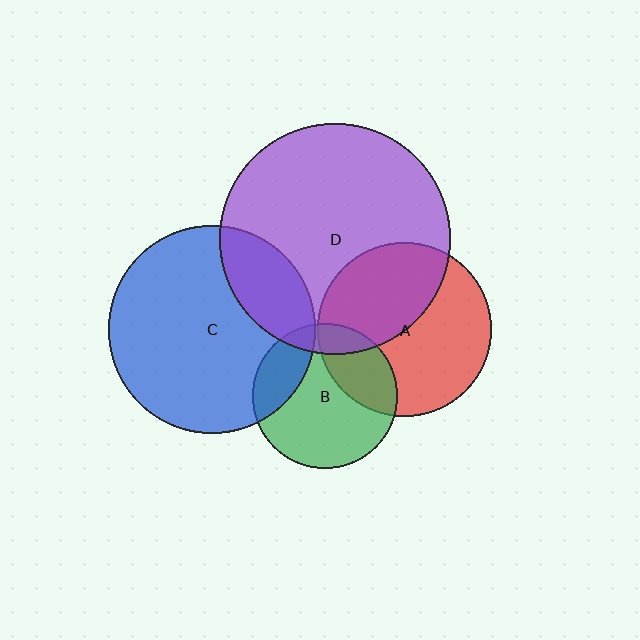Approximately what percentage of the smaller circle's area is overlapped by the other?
Approximately 40%.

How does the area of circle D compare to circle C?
Approximately 1.2 times.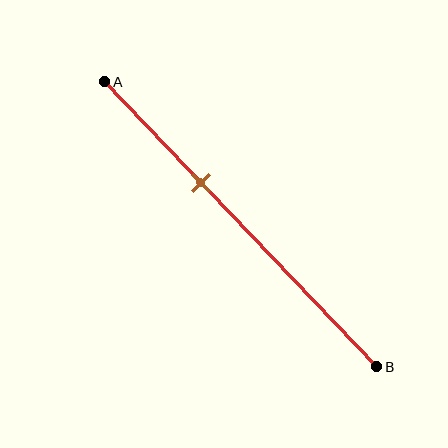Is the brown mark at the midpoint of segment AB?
No, the mark is at about 35% from A, not at the 50% midpoint.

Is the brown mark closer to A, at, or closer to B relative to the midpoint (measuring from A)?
The brown mark is closer to point A than the midpoint of segment AB.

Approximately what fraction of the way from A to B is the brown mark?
The brown mark is approximately 35% of the way from A to B.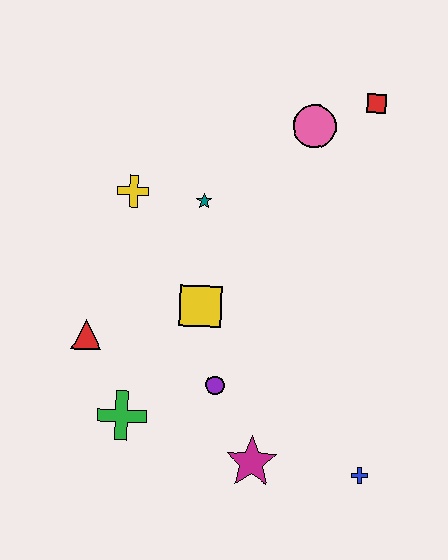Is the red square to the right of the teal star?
Yes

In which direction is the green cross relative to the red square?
The green cross is below the red square.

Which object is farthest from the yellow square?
The red square is farthest from the yellow square.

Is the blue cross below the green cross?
Yes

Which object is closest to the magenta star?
The purple circle is closest to the magenta star.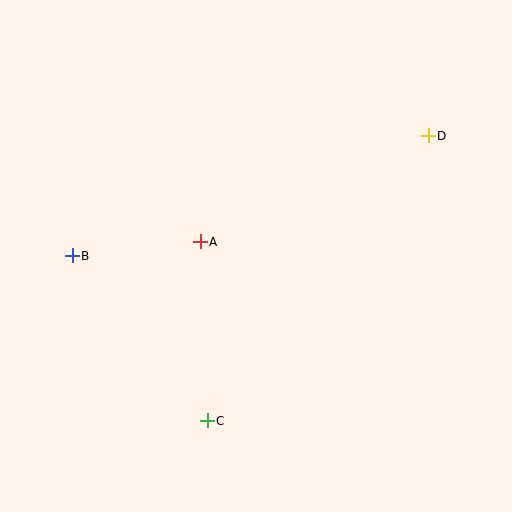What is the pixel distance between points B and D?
The distance between B and D is 376 pixels.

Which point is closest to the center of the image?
Point A at (200, 242) is closest to the center.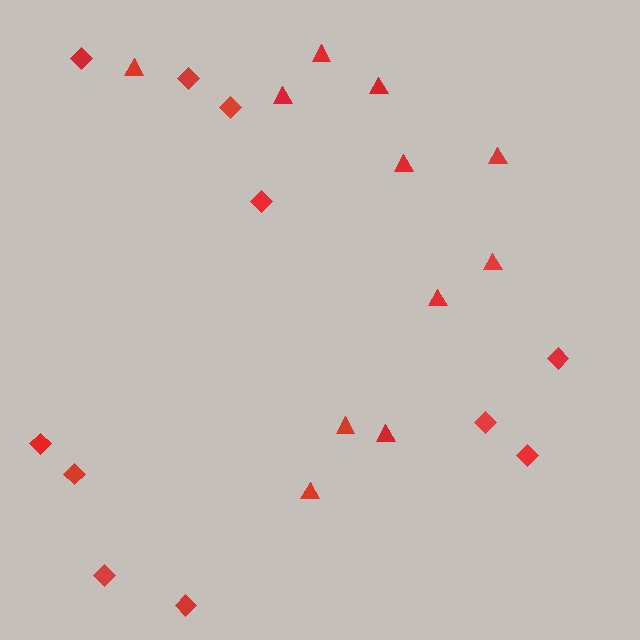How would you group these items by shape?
There are 2 groups: one group of diamonds (11) and one group of triangles (11).